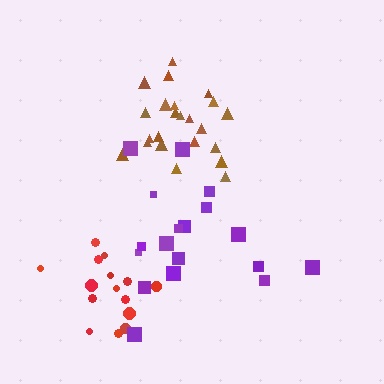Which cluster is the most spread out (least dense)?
Purple.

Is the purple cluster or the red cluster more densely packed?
Red.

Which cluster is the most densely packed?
Red.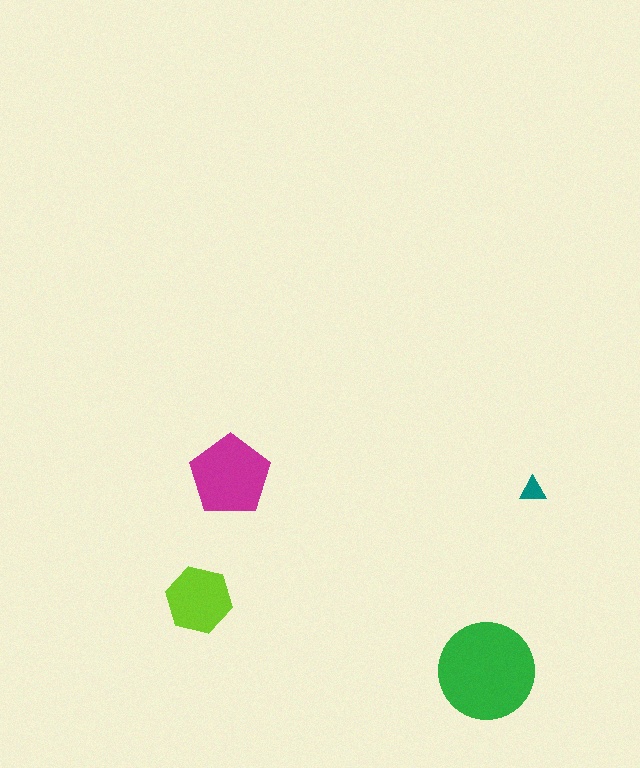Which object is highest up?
The magenta pentagon is topmost.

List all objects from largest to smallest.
The green circle, the magenta pentagon, the lime hexagon, the teal triangle.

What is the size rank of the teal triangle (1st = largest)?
4th.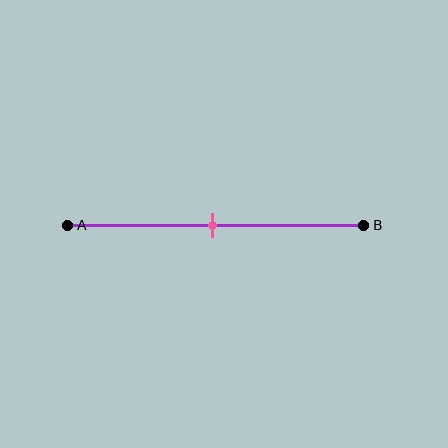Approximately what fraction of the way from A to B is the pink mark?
The pink mark is approximately 50% of the way from A to B.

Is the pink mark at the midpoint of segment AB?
Yes, the mark is approximately at the midpoint.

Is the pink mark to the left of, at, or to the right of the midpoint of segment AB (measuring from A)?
The pink mark is approximately at the midpoint of segment AB.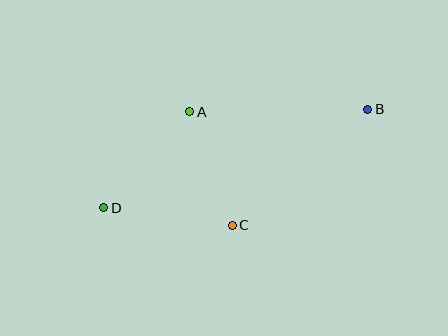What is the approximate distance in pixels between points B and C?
The distance between B and C is approximately 178 pixels.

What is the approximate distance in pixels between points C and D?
The distance between C and D is approximately 130 pixels.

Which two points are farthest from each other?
Points B and D are farthest from each other.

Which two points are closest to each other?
Points A and C are closest to each other.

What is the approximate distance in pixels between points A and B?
The distance between A and B is approximately 178 pixels.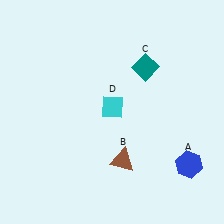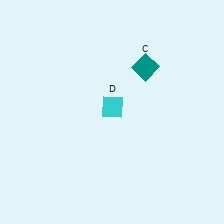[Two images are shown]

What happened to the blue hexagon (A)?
The blue hexagon (A) was removed in Image 2. It was in the bottom-right area of Image 1.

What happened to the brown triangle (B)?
The brown triangle (B) was removed in Image 2. It was in the bottom-right area of Image 1.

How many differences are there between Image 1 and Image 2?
There are 2 differences between the two images.